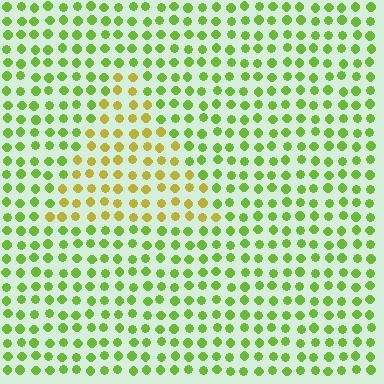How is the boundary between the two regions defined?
The boundary is defined purely by a slight shift in hue (about 40 degrees). Spacing, size, and orientation are identical on both sides.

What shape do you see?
I see a triangle.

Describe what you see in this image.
The image is filled with small lime elements in a uniform arrangement. A triangle-shaped region is visible where the elements are tinted to a slightly different hue, forming a subtle color boundary.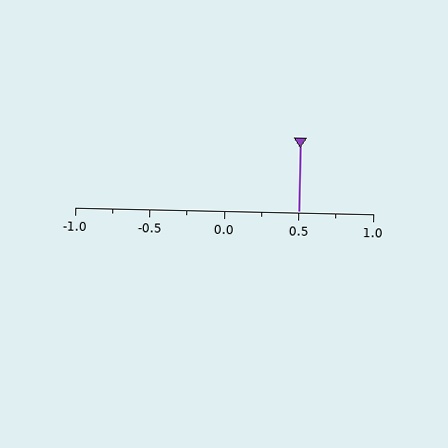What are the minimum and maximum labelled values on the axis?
The axis runs from -1.0 to 1.0.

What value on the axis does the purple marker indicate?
The marker indicates approximately 0.5.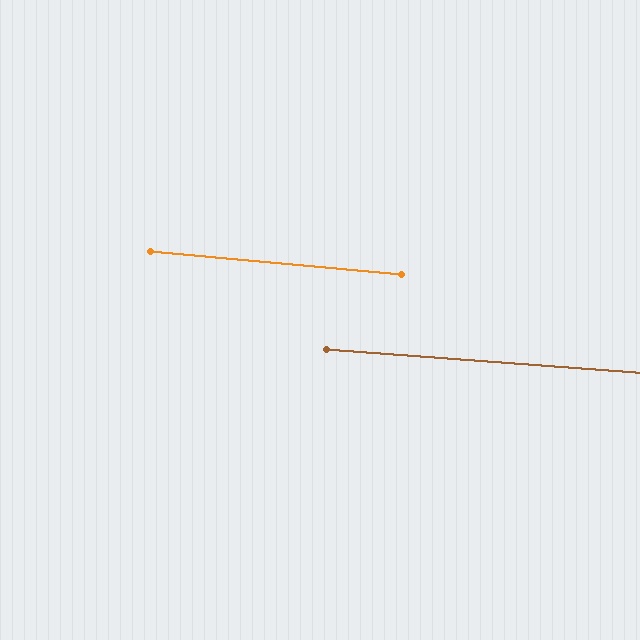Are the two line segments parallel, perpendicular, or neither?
Parallel — their directions differ by only 0.7°.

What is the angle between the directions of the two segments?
Approximately 1 degree.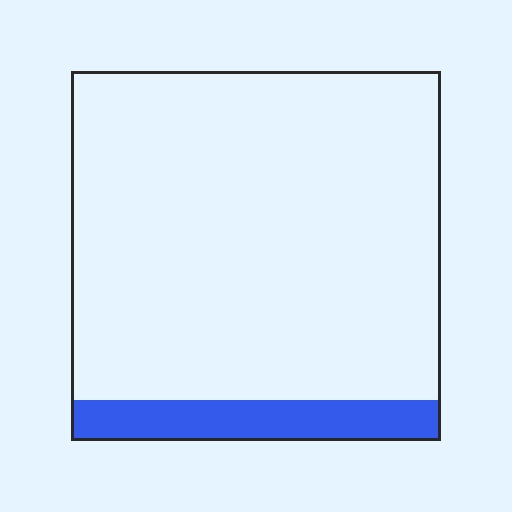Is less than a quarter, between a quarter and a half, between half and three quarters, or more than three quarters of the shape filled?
Less than a quarter.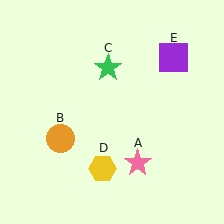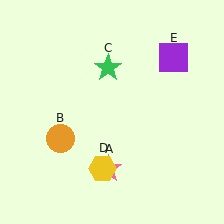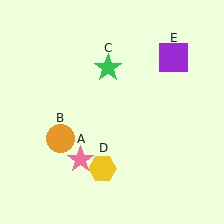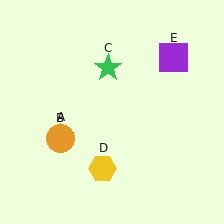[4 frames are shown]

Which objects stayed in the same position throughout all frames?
Orange circle (object B) and green star (object C) and yellow hexagon (object D) and purple square (object E) remained stationary.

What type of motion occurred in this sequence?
The pink star (object A) rotated clockwise around the center of the scene.